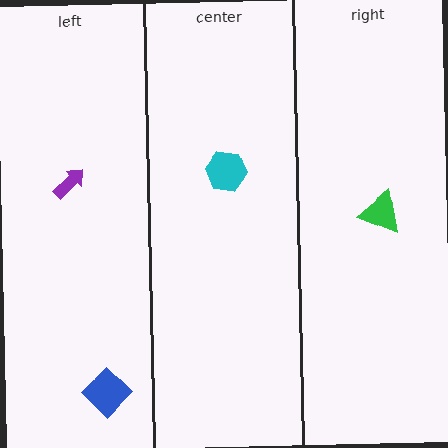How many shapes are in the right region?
1.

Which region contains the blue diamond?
The left region.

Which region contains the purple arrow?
The left region.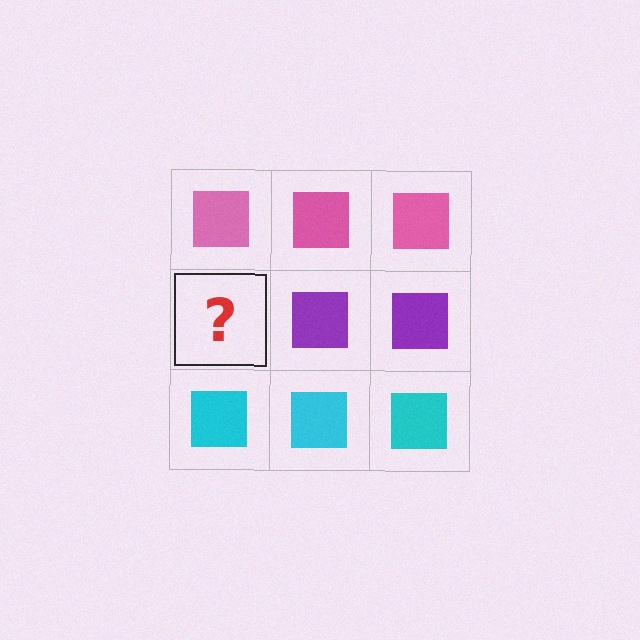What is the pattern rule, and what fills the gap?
The rule is that each row has a consistent color. The gap should be filled with a purple square.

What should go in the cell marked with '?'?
The missing cell should contain a purple square.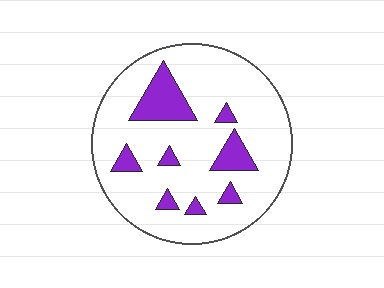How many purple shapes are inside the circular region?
8.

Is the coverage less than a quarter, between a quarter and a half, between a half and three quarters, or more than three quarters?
Less than a quarter.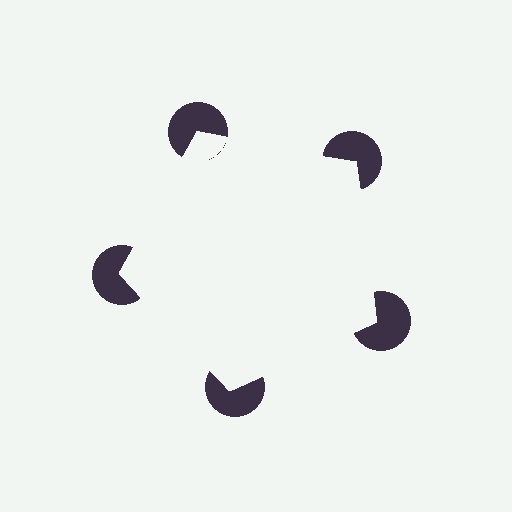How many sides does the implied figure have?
5 sides.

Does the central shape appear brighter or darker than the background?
It typically appears slightly brighter than the background, even though no actual brightness change is drawn.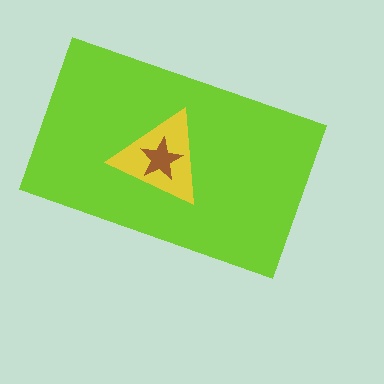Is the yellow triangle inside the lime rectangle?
Yes.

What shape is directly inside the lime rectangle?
The yellow triangle.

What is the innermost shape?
The brown star.